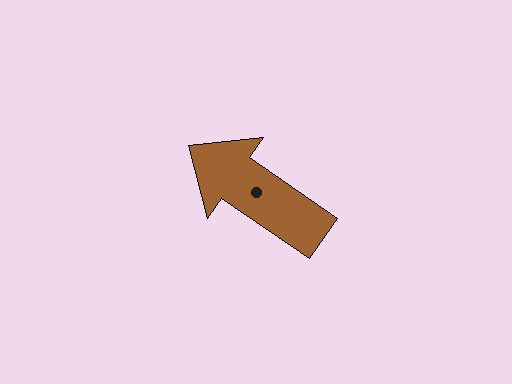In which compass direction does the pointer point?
Northwest.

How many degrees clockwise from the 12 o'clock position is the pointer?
Approximately 305 degrees.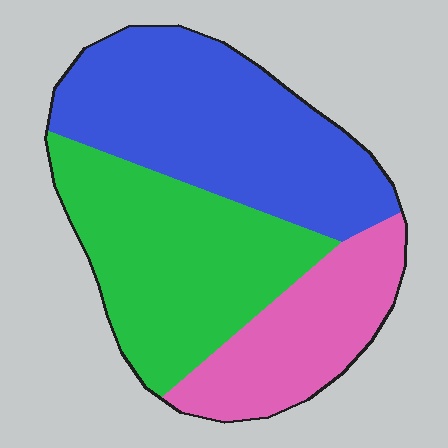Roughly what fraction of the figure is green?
Green covers about 35% of the figure.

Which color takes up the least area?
Pink, at roughly 25%.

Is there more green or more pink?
Green.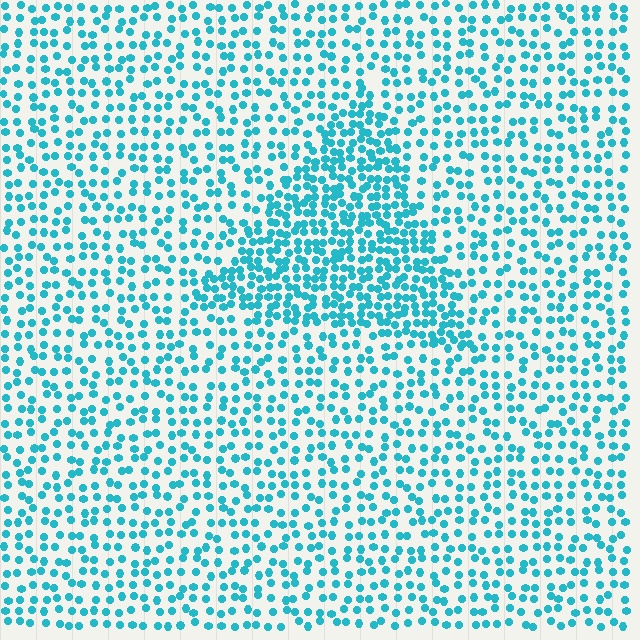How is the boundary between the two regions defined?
The boundary is defined by a change in element density (approximately 1.9x ratio). All elements are the same color, size, and shape.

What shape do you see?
I see a triangle.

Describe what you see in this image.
The image contains small cyan elements arranged at two different densities. A triangle-shaped region is visible where the elements are more densely packed than the surrounding area.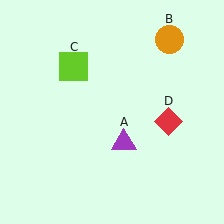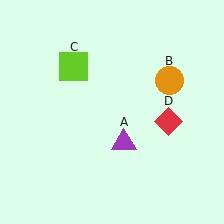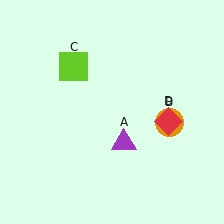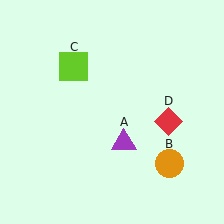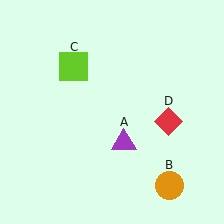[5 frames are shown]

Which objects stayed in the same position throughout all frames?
Purple triangle (object A) and lime square (object C) and red diamond (object D) remained stationary.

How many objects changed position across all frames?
1 object changed position: orange circle (object B).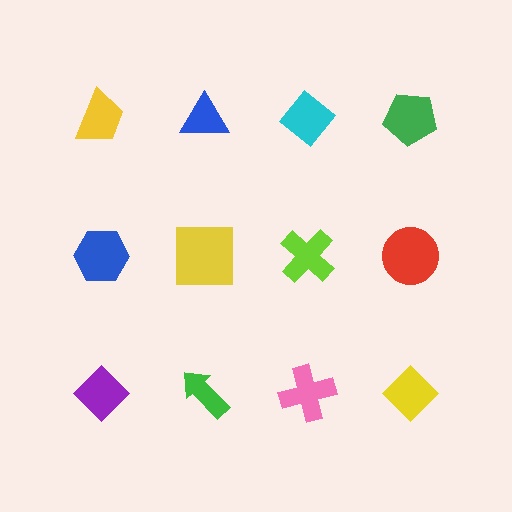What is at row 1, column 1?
A yellow trapezoid.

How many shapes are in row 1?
4 shapes.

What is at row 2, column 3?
A lime cross.